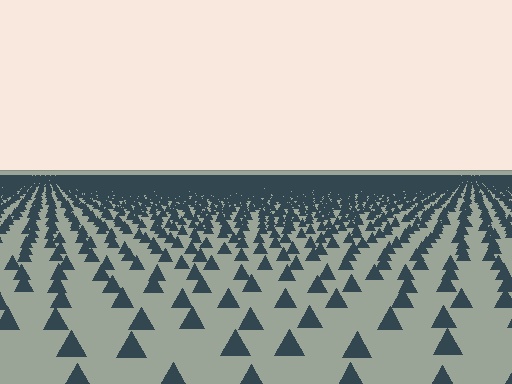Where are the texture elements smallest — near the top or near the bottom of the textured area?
Near the top.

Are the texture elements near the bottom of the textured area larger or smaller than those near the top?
Larger. Near the bottom, elements are closer to the viewer and appear at a bigger on-screen size.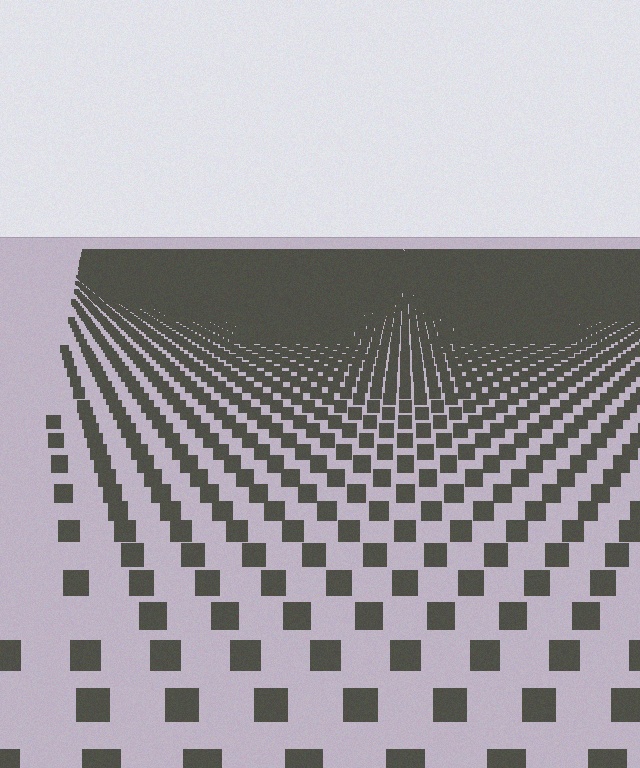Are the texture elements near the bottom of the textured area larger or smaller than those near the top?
Larger. Near the bottom, elements are closer to the viewer and appear at a bigger on-screen size.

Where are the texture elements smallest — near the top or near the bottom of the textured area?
Near the top.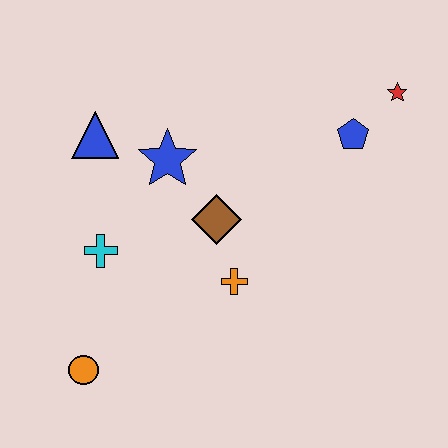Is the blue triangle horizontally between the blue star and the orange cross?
No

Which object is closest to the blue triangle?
The blue star is closest to the blue triangle.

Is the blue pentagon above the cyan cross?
Yes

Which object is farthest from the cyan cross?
The red star is farthest from the cyan cross.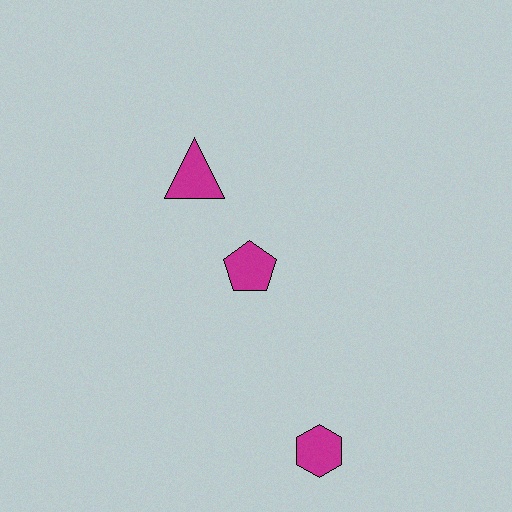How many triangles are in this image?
There is 1 triangle.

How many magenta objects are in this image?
There are 3 magenta objects.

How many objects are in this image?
There are 3 objects.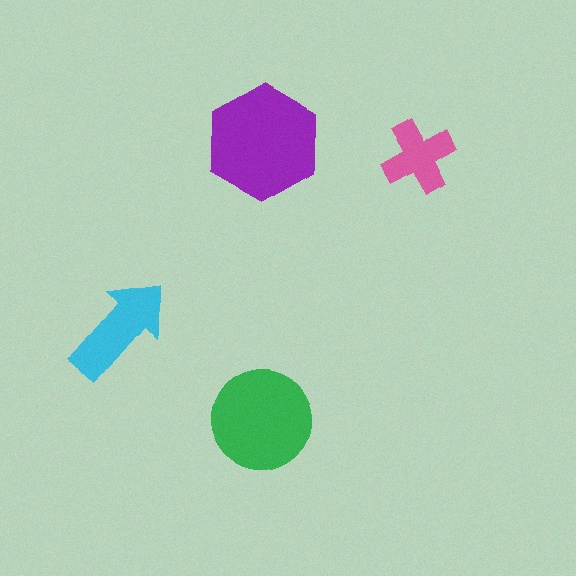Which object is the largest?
The purple hexagon.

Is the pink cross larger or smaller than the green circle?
Smaller.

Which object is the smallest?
The pink cross.